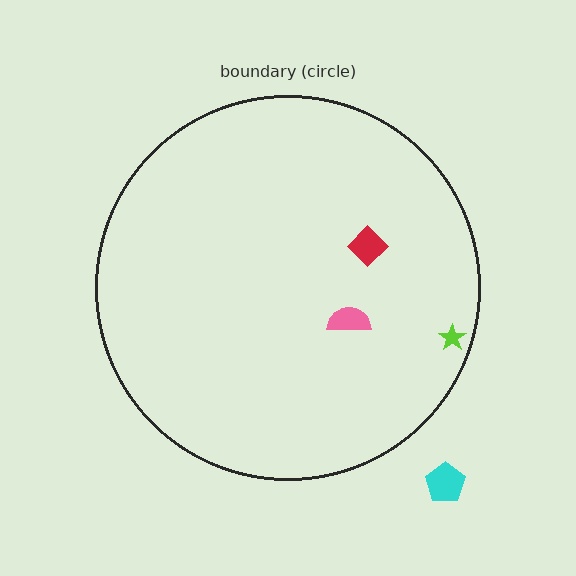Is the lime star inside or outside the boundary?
Inside.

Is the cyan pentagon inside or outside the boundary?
Outside.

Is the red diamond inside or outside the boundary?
Inside.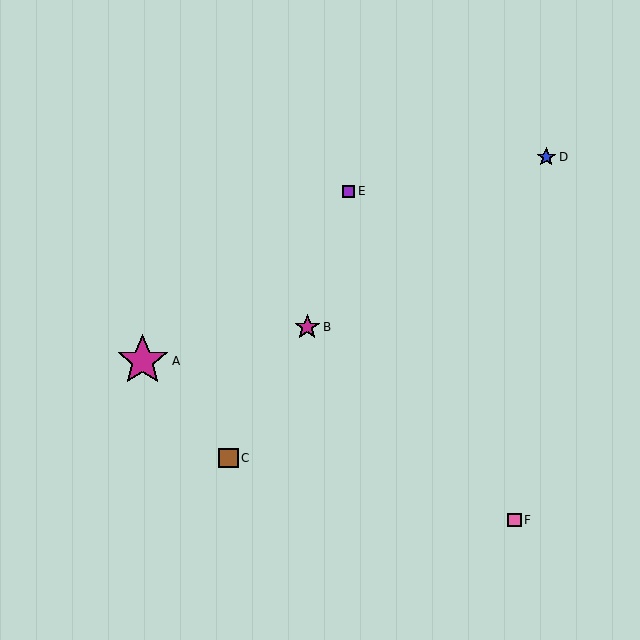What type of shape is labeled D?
Shape D is a blue star.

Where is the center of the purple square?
The center of the purple square is at (349, 191).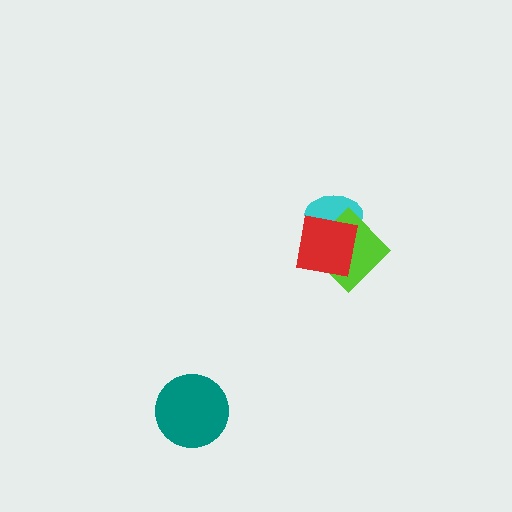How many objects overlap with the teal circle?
0 objects overlap with the teal circle.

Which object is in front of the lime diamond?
The red square is in front of the lime diamond.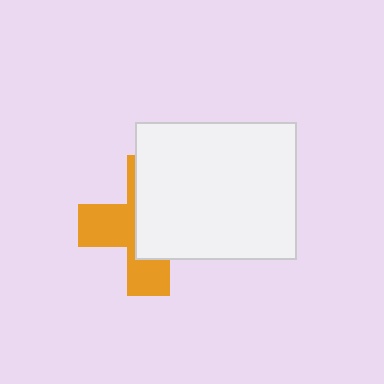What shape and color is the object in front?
The object in front is a white rectangle.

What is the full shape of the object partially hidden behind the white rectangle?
The partially hidden object is an orange cross.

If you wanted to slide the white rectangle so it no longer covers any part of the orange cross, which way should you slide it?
Slide it right — that is the most direct way to separate the two shapes.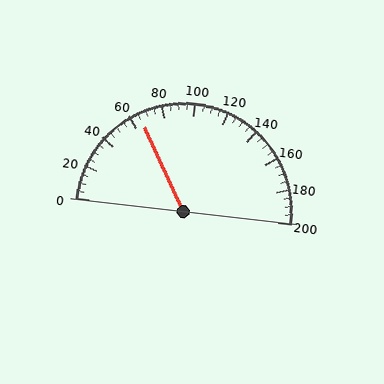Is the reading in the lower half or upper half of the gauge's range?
The reading is in the lower half of the range (0 to 200).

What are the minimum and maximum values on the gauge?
The gauge ranges from 0 to 200.